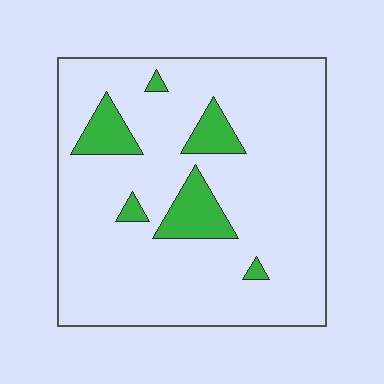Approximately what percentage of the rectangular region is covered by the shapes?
Approximately 10%.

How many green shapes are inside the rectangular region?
6.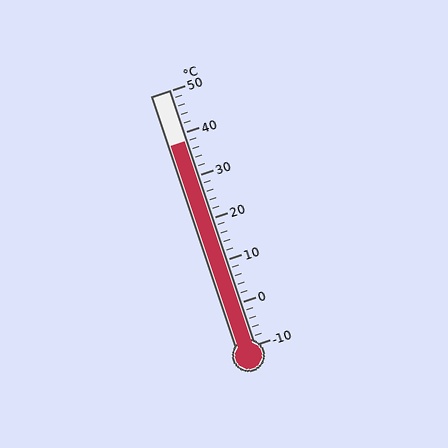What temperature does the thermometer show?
The thermometer shows approximately 38°C.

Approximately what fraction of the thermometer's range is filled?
The thermometer is filled to approximately 80% of its range.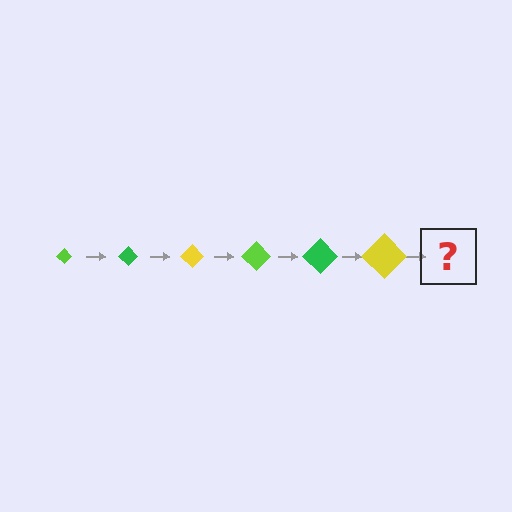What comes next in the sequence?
The next element should be a lime diamond, larger than the previous one.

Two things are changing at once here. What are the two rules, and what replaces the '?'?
The two rules are that the diamond grows larger each step and the color cycles through lime, green, and yellow. The '?' should be a lime diamond, larger than the previous one.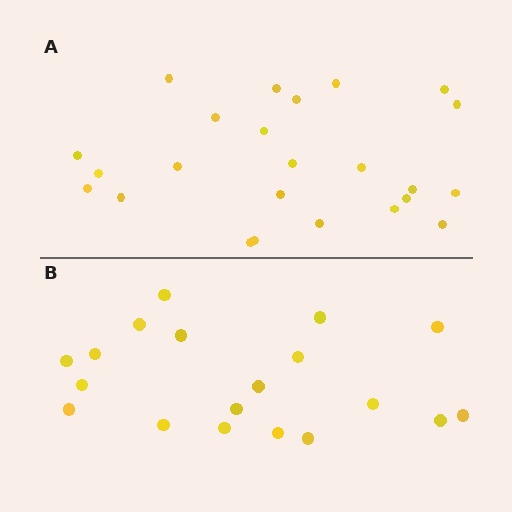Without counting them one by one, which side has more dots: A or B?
Region A (the top region) has more dots.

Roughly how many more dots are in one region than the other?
Region A has about 5 more dots than region B.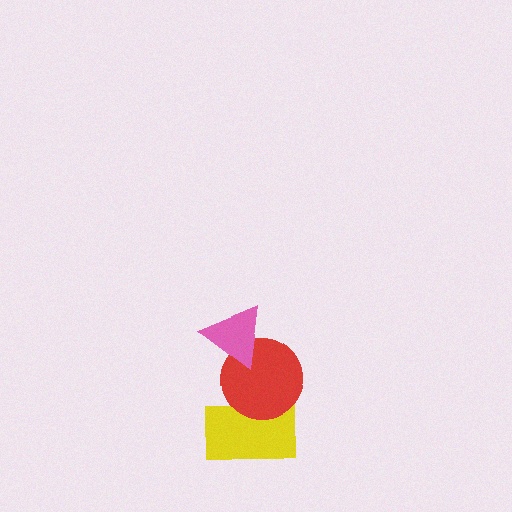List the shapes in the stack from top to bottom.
From top to bottom: the pink triangle, the red circle, the yellow rectangle.